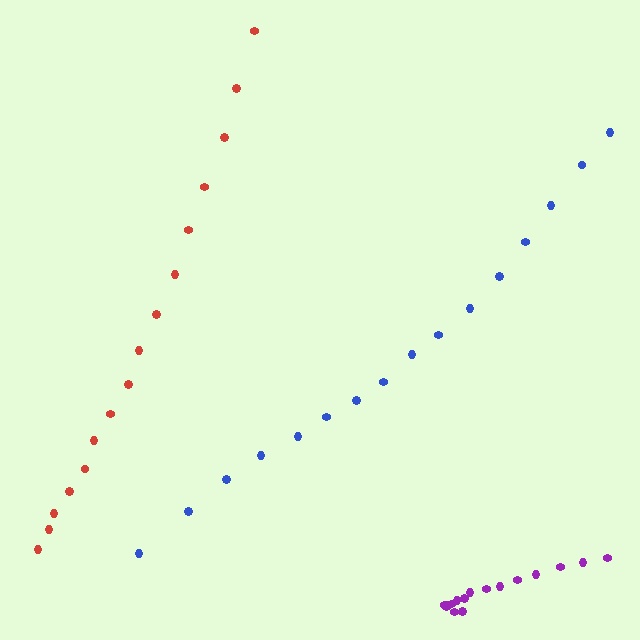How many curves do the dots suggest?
There are 3 distinct paths.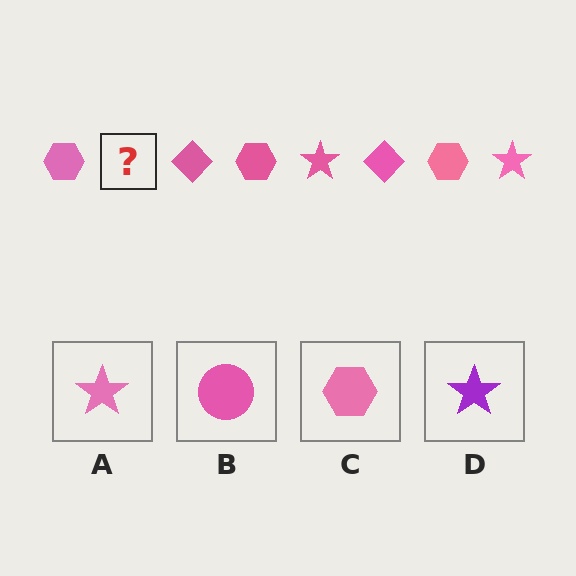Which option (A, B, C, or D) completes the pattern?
A.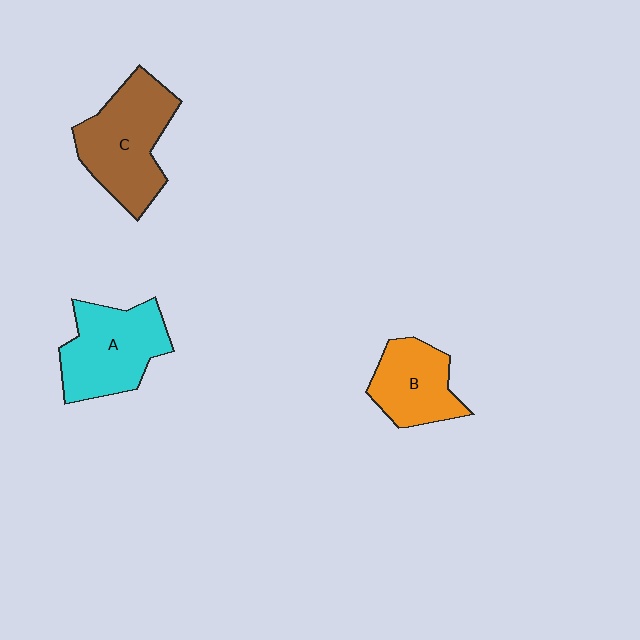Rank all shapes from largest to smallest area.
From largest to smallest: C (brown), A (cyan), B (orange).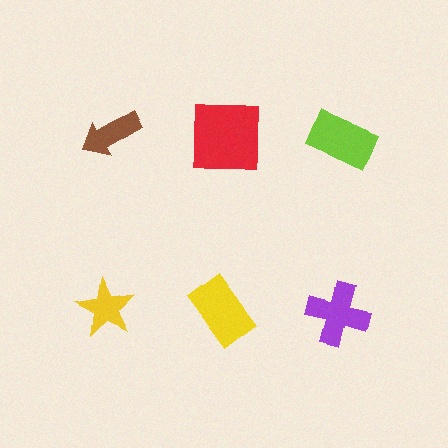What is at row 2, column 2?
A yellow rectangle.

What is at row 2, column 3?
A purple cross.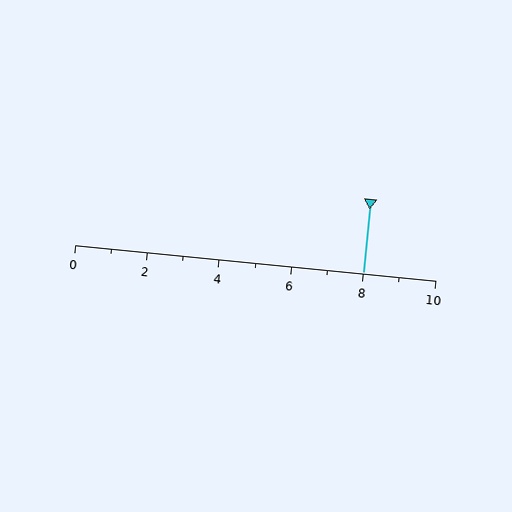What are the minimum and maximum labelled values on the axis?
The axis runs from 0 to 10.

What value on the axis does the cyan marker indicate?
The marker indicates approximately 8.